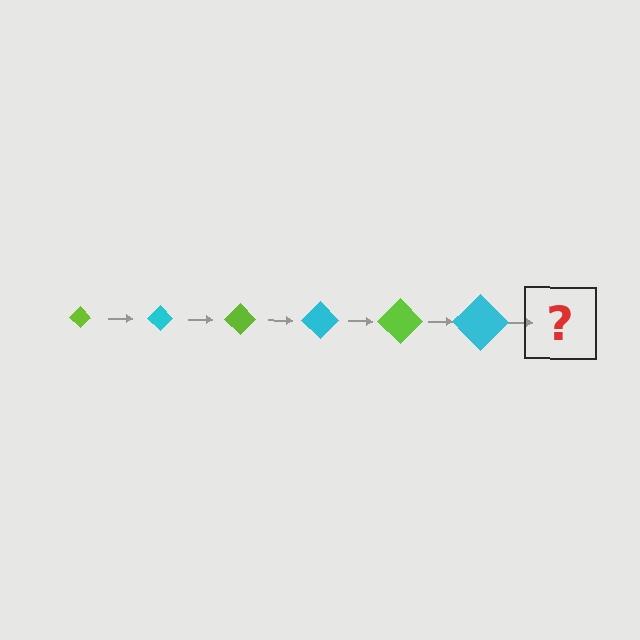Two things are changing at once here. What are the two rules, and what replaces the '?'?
The two rules are that the diamond grows larger each step and the color cycles through lime and cyan. The '?' should be a lime diamond, larger than the previous one.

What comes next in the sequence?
The next element should be a lime diamond, larger than the previous one.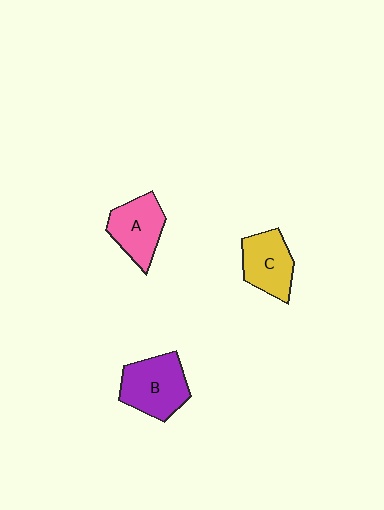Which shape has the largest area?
Shape B (purple).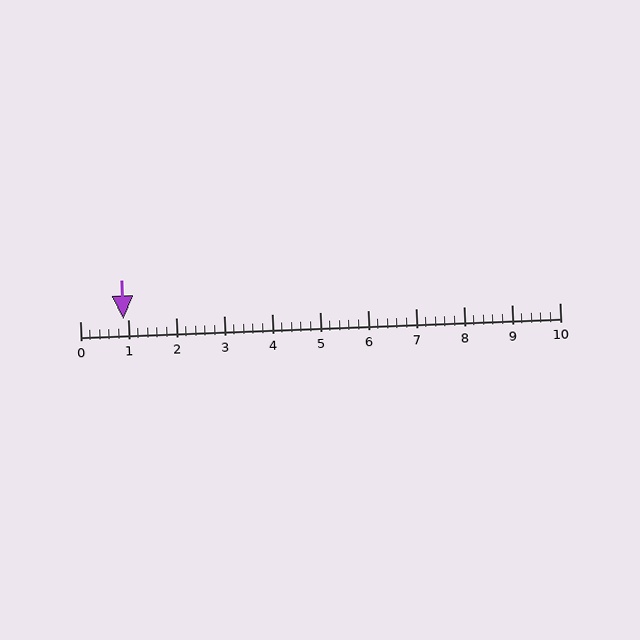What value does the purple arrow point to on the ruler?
The purple arrow points to approximately 0.9.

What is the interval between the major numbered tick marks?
The major tick marks are spaced 1 units apart.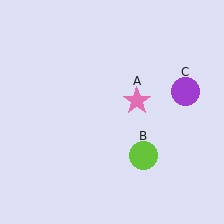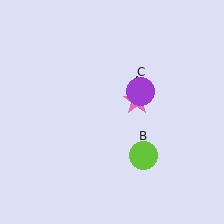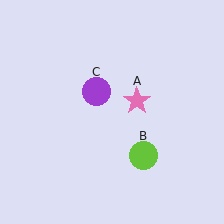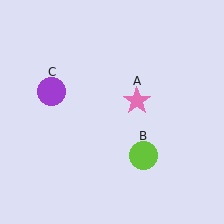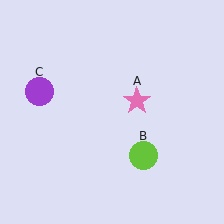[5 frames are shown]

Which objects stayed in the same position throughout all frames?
Pink star (object A) and lime circle (object B) remained stationary.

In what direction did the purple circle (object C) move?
The purple circle (object C) moved left.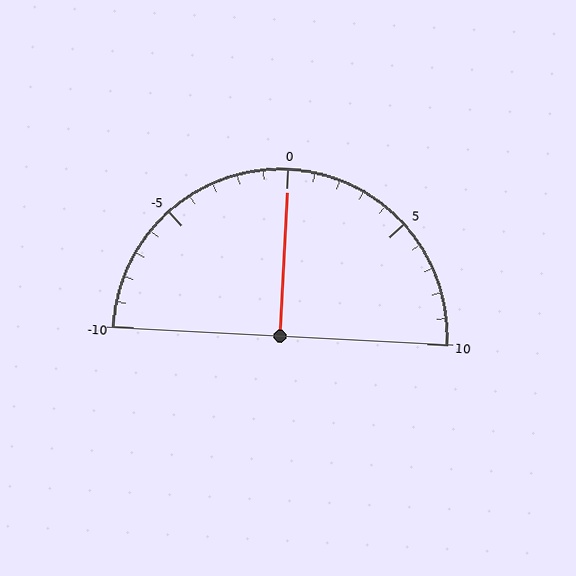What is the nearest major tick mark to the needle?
The nearest major tick mark is 0.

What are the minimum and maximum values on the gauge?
The gauge ranges from -10 to 10.